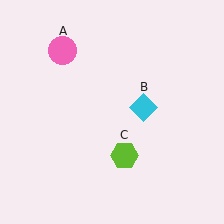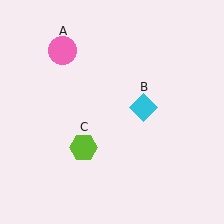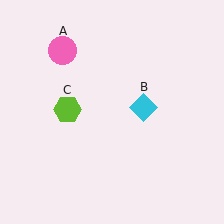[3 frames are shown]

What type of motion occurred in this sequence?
The lime hexagon (object C) rotated clockwise around the center of the scene.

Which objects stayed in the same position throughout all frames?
Pink circle (object A) and cyan diamond (object B) remained stationary.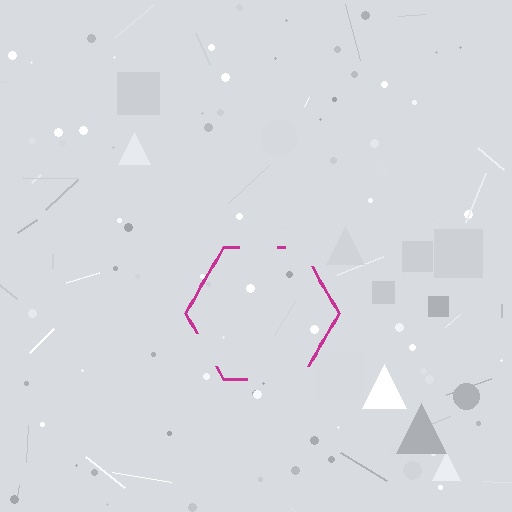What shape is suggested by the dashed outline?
The dashed outline suggests a hexagon.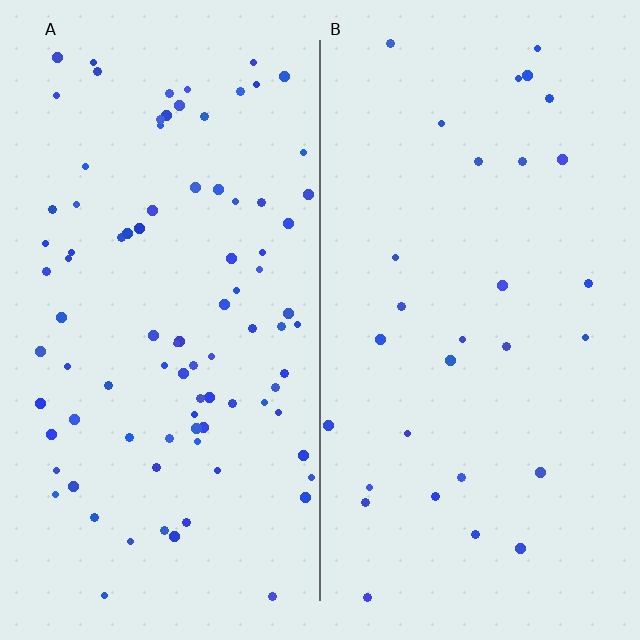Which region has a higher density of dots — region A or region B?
A (the left).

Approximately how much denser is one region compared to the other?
Approximately 3.0× — region A over region B.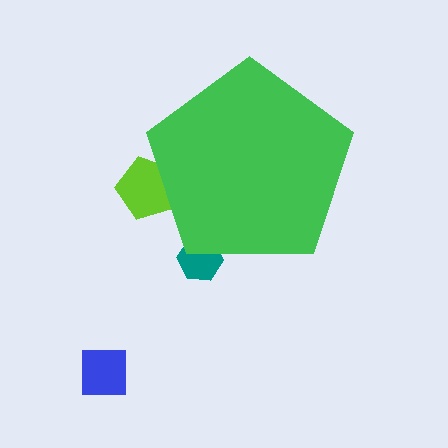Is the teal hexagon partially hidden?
Yes, the teal hexagon is partially hidden behind the green pentagon.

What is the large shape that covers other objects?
A green pentagon.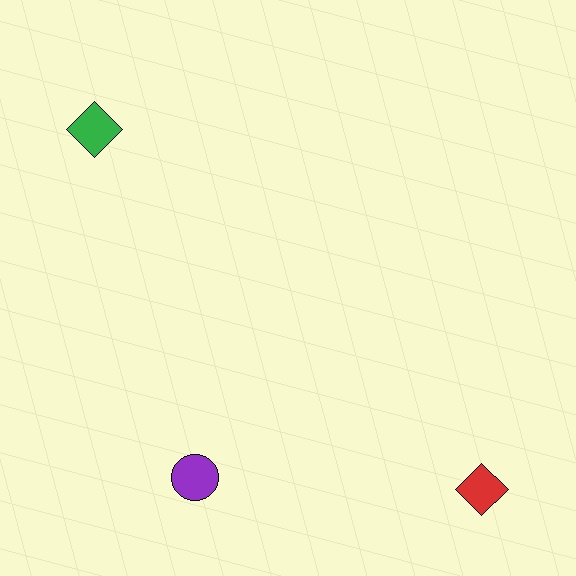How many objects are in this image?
There are 3 objects.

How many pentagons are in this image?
There are no pentagons.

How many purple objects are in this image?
There is 1 purple object.